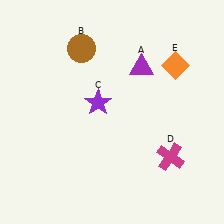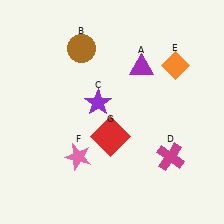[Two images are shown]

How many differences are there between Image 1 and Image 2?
There are 2 differences between the two images.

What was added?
A pink star (F), a red square (G) were added in Image 2.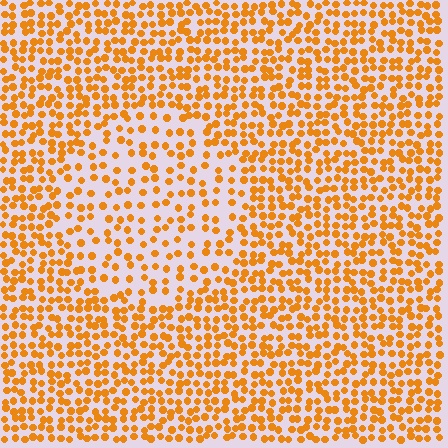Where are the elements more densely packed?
The elements are more densely packed outside the circle boundary.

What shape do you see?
I see a circle.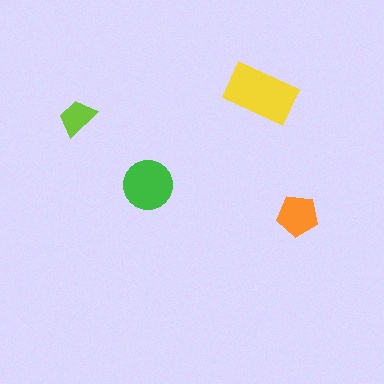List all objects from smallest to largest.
The lime trapezoid, the orange pentagon, the green circle, the yellow rectangle.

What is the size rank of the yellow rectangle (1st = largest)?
1st.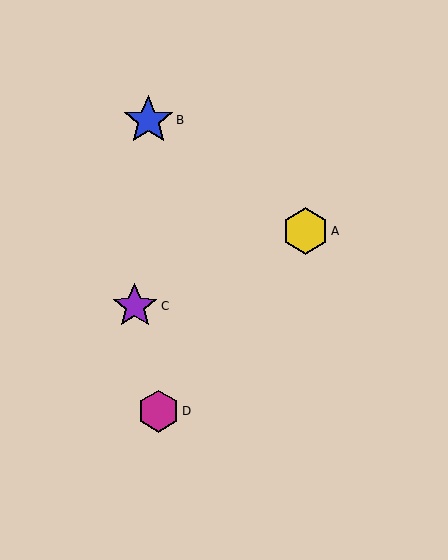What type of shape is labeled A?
Shape A is a yellow hexagon.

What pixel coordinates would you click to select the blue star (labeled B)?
Click at (148, 120) to select the blue star B.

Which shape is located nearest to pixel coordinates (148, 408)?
The magenta hexagon (labeled D) at (158, 411) is nearest to that location.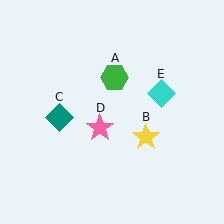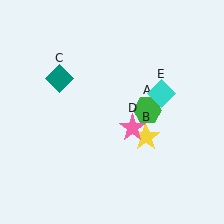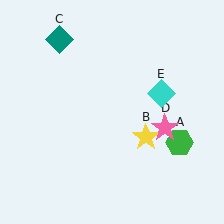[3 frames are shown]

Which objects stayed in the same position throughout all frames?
Yellow star (object B) and cyan diamond (object E) remained stationary.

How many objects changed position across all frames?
3 objects changed position: green hexagon (object A), teal diamond (object C), pink star (object D).